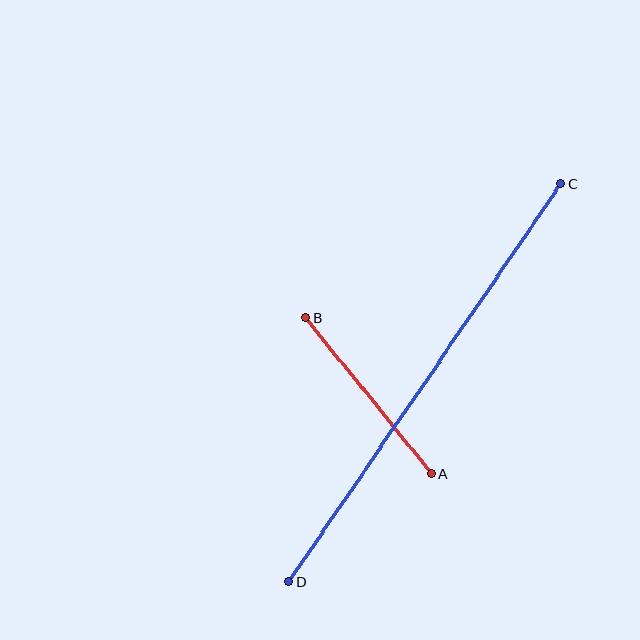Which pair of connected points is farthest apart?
Points C and D are farthest apart.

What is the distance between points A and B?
The distance is approximately 200 pixels.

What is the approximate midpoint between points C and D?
The midpoint is at approximately (425, 383) pixels.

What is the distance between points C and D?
The distance is approximately 482 pixels.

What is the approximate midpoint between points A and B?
The midpoint is at approximately (368, 396) pixels.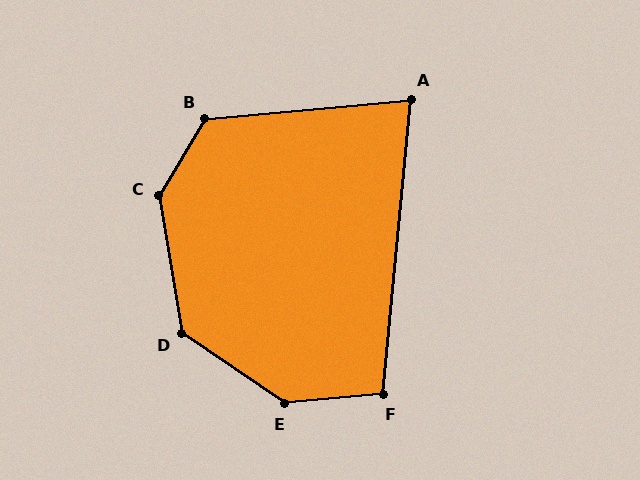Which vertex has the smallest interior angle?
A, at approximately 79 degrees.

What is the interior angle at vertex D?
Approximately 133 degrees (obtuse).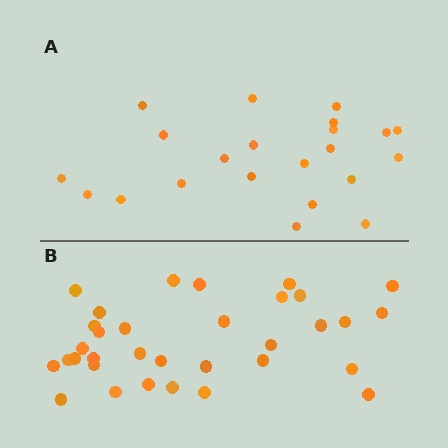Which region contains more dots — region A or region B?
Region B (the bottom region) has more dots.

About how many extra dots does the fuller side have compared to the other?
Region B has roughly 12 or so more dots than region A.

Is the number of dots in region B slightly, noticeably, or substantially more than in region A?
Region B has substantially more. The ratio is roughly 1.5 to 1.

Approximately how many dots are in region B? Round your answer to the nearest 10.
About 30 dots. (The exact count is 33, which rounds to 30.)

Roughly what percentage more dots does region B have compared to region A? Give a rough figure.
About 50% more.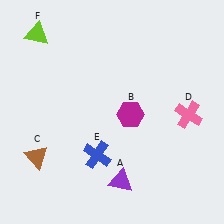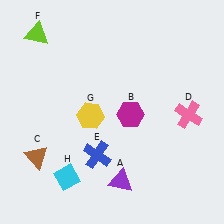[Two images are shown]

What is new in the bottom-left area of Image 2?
A yellow hexagon (G) was added in the bottom-left area of Image 2.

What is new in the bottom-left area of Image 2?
A cyan diamond (H) was added in the bottom-left area of Image 2.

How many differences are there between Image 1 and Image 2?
There are 2 differences between the two images.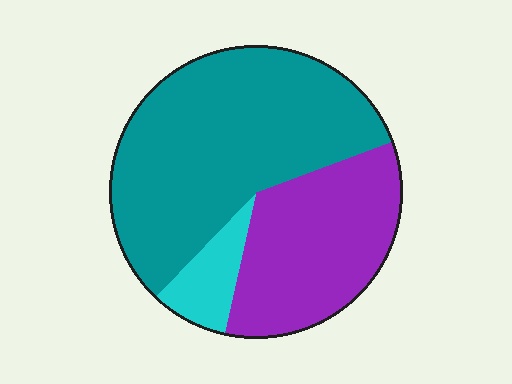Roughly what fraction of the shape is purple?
Purple takes up about one third (1/3) of the shape.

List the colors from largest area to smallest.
From largest to smallest: teal, purple, cyan.